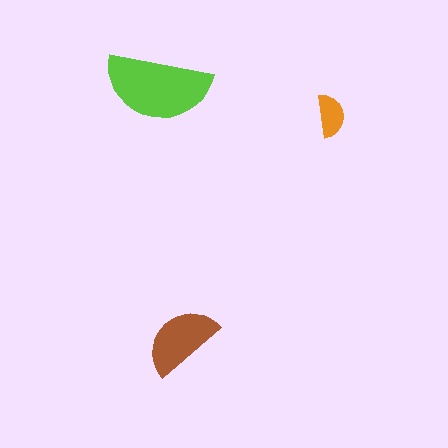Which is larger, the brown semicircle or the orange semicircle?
The brown one.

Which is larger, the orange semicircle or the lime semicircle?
The lime one.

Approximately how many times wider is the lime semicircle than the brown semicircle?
About 1.5 times wider.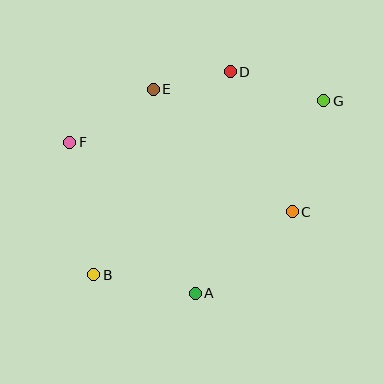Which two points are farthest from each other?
Points B and G are farthest from each other.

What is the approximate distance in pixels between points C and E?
The distance between C and E is approximately 185 pixels.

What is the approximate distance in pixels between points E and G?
The distance between E and G is approximately 171 pixels.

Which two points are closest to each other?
Points D and E are closest to each other.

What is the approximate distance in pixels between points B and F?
The distance between B and F is approximately 135 pixels.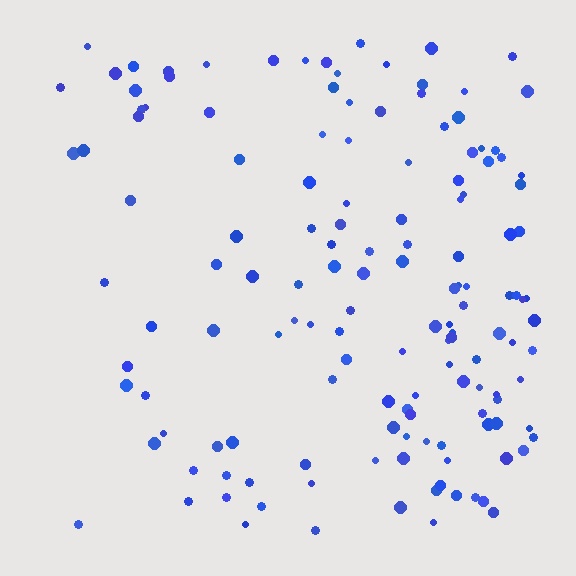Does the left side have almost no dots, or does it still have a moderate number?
Still a moderate number, just noticeably fewer than the right.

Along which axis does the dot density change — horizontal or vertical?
Horizontal.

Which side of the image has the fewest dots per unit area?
The left.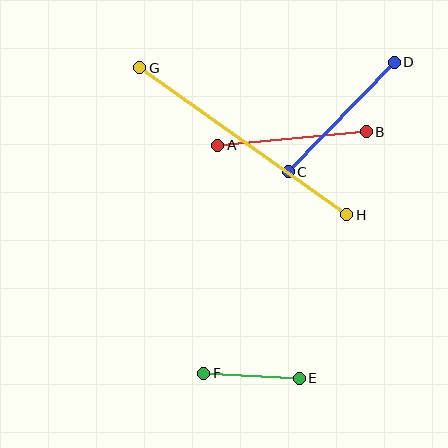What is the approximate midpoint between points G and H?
The midpoint is at approximately (243, 141) pixels.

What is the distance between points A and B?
The distance is approximately 149 pixels.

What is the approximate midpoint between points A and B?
The midpoint is at approximately (292, 138) pixels.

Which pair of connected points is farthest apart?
Points G and H are farthest apart.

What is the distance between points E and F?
The distance is approximately 96 pixels.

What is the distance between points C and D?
The distance is approximately 152 pixels.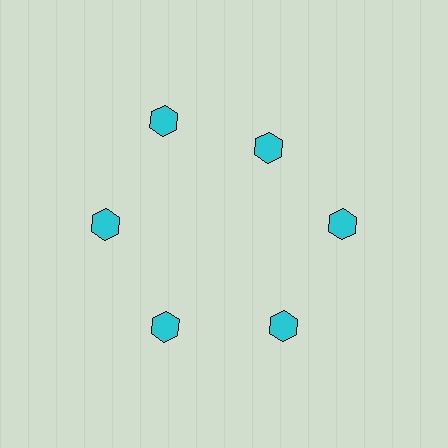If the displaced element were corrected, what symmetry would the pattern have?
It would have 6-fold rotational symmetry — the pattern would map onto itself every 60 degrees.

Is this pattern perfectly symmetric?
No. The 6 cyan hexagons are arranged in a ring, but one element near the 1 o'clock position is pulled inward toward the center, breaking the 6-fold rotational symmetry.